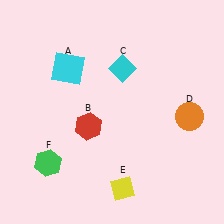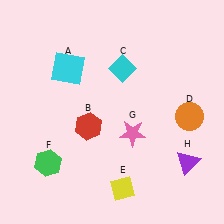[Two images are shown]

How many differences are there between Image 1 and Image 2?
There are 2 differences between the two images.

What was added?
A pink star (G), a purple triangle (H) were added in Image 2.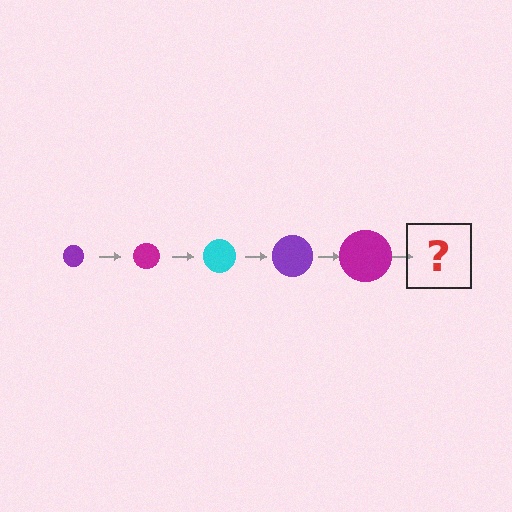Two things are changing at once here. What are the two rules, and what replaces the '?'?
The two rules are that the circle grows larger each step and the color cycles through purple, magenta, and cyan. The '?' should be a cyan circle, larger than the previous one.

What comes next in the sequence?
The next element should be a cyan circle, larger than the previous one.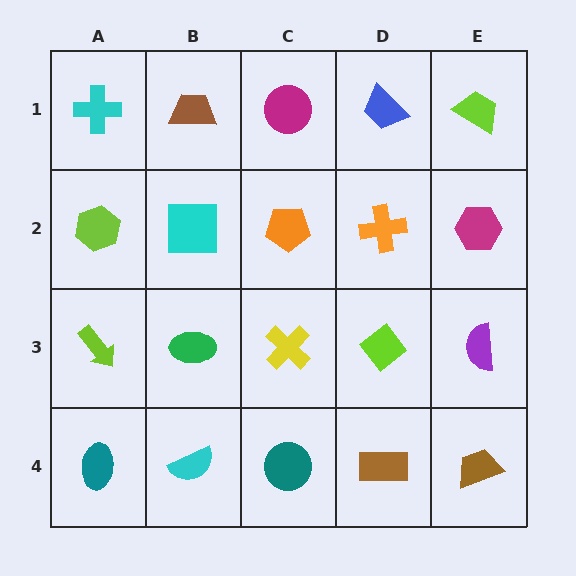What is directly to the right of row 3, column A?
A green ellipse.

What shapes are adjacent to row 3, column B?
A cyan square (row 2, column B), a cyan semicircle (row 4, column B), a lime arrow (row 3, column A), a yellow cross (row 3, column C).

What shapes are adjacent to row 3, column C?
An orange pentagon (row 2, column C), a teal circle (row 4, column C), a green ellipse (row 3, column B), a lime diamond (row 3, column D).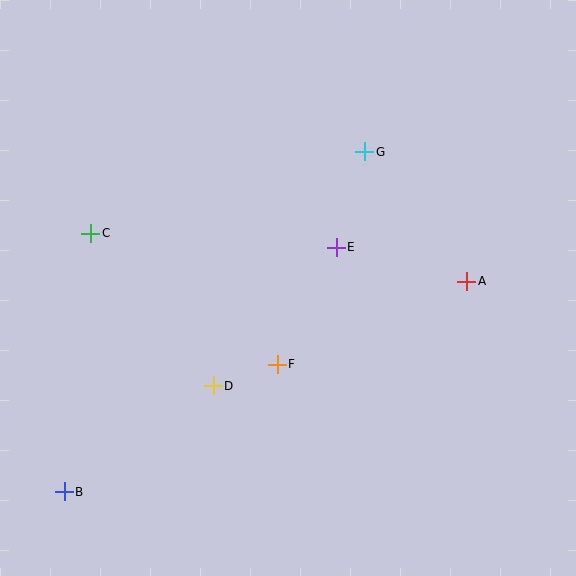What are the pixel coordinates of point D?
Point D is at (213, 386).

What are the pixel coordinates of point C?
Point C is at (91, 233).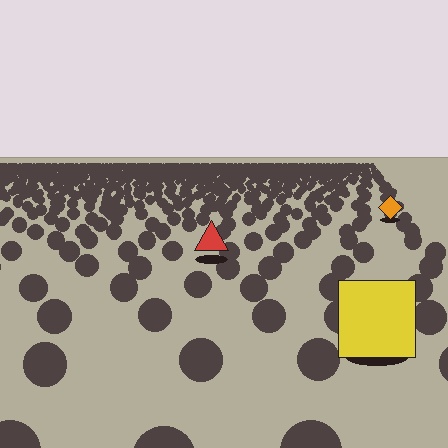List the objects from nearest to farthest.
From nearest to farthest: the yellow square, the red triangle, the orange diamond.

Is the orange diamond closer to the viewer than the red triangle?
No. The red triangle is closer — you can tell from the texture gradient: the ground texture is coarser near it.